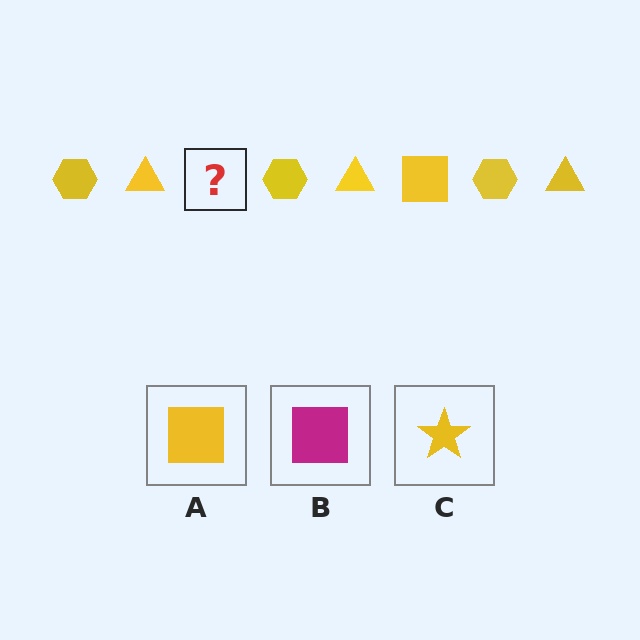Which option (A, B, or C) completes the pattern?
A.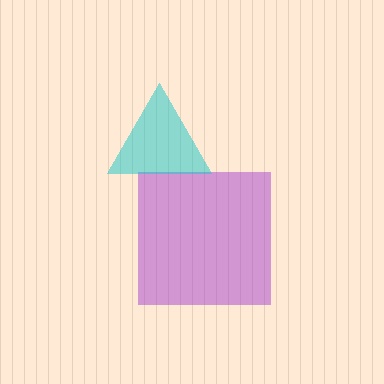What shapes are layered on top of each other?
The layered shapes are: a purple square, a cyan triangle.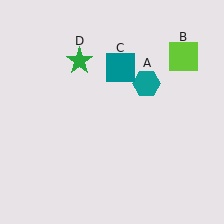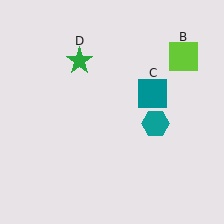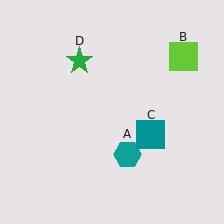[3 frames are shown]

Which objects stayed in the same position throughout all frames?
Lime square (object B) and green star (object D) remained stationary.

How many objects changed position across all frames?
2 objects changed position: teal hexagon (object A), teal square (object C).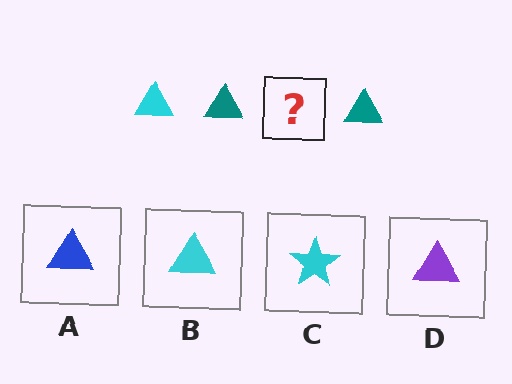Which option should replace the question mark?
Option B.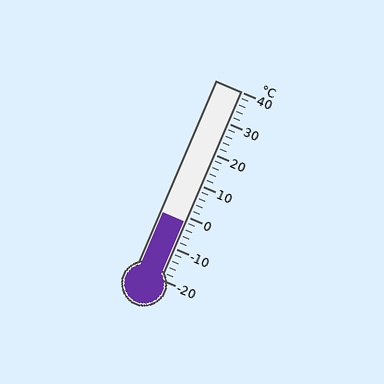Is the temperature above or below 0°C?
The temperature is below 0°C.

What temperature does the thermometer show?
The thermometer shows approximately -2°C.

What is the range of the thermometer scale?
The thermometer scale ranges from -20°C to 40°C.